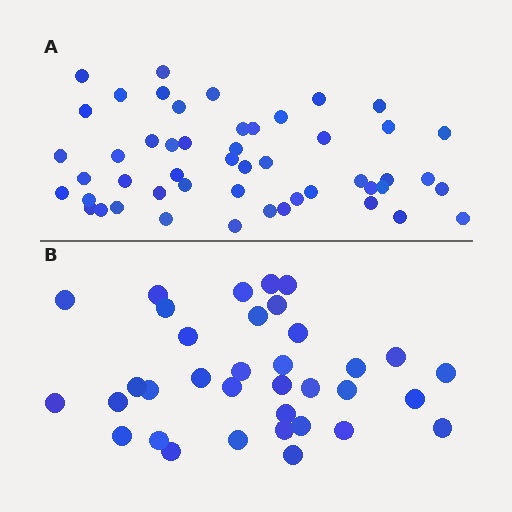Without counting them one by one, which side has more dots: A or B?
Region A (the top region) has more dots.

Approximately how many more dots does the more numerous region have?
Region A has approximately 15 more dots than region B.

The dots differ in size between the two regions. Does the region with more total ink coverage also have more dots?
No. Region B has more total ink coverage because its dots are larger, but region A actually contains more individual dots. Total area can be misleading — the number of items is what matters here.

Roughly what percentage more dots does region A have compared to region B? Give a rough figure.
About 45% more.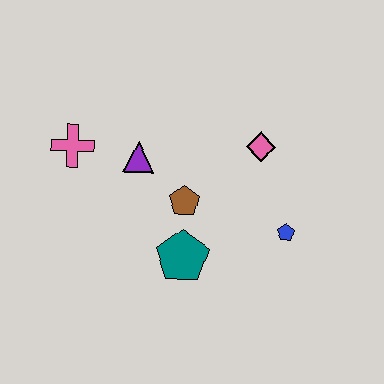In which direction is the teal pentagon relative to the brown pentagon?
The teal pentagon is below the brown pentagon.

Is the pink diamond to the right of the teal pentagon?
Yes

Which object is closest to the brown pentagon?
The teal pentagon is closest to the brown pentagon.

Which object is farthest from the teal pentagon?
The pink cross is farthest from the teal pentagon.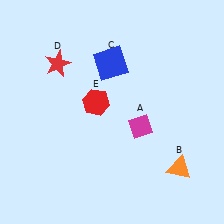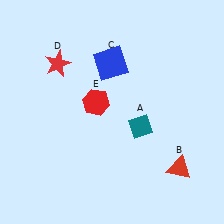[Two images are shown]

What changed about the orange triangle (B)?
In Image 1, B is orange. In Image 2, it changed to red.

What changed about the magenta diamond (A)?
In Image 1, A is magenta. In Image 2, it changed to teal.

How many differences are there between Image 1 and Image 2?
There are 2 differences between the two images.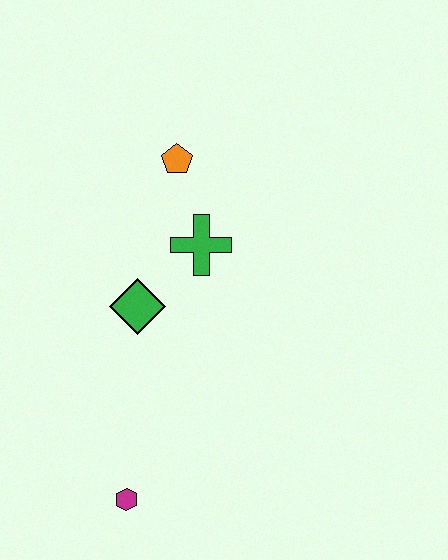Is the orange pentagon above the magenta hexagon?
Yes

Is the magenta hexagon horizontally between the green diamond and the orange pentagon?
No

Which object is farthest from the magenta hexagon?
The orange pentagon is farthest from the magenta hexagon.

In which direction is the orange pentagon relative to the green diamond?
The orange pentagon is above the green diamond.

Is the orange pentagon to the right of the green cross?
No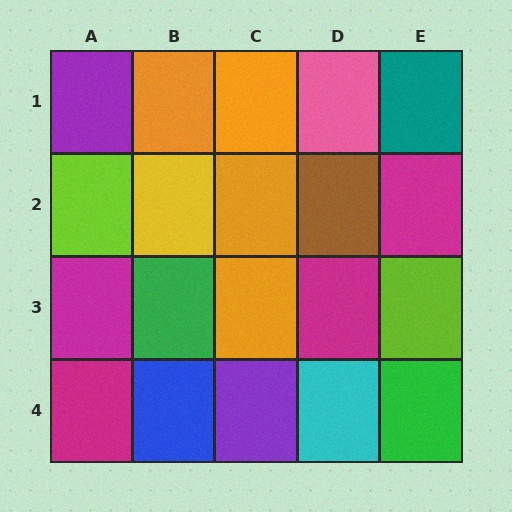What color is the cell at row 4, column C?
Purple.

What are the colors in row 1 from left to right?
Purple, orange, orange, pink, teal.